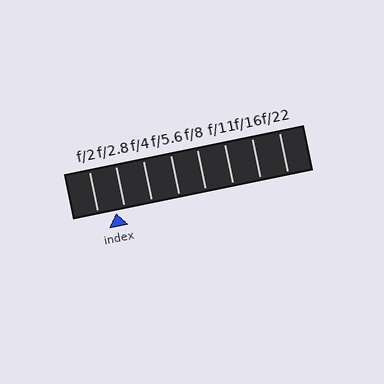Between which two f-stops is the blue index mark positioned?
The index mark is between f/2 and f/2.8.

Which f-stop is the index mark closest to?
The index mark is closest to f/2.8.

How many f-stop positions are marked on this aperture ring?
There are 8 f-stop positions marked.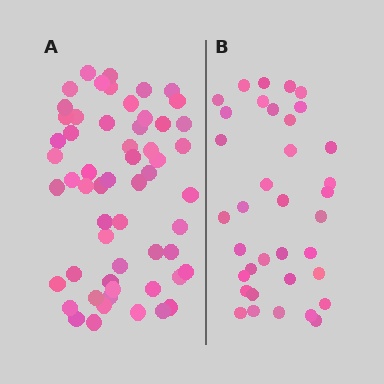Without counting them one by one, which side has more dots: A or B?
Region A (the left region) has more dots.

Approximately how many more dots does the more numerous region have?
Region A has approximately 20 more dots than region B.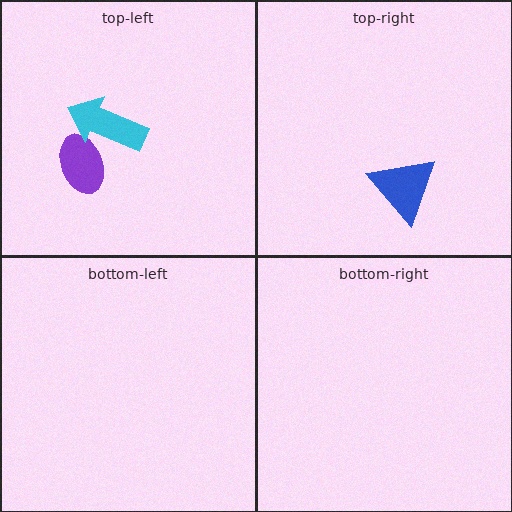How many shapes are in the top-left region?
2.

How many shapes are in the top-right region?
1.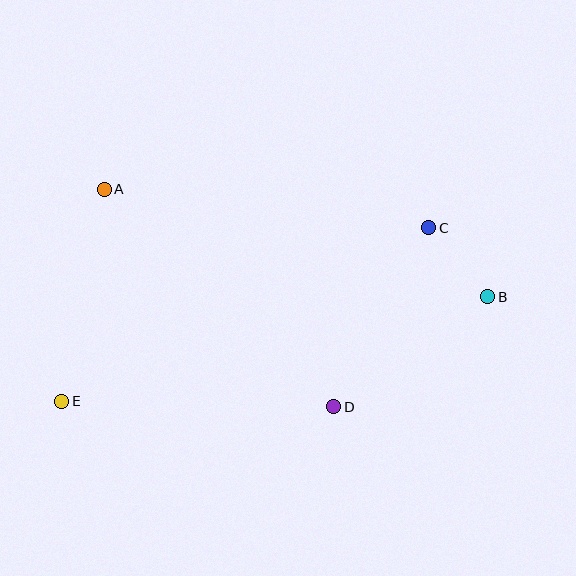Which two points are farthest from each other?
Points B and E are farthest from each other.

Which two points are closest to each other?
Points B and C are closest to each other.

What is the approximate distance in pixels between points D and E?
The distance between D and E is approximately 272 pixels.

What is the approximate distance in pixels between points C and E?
The distance between C and E is approximately 406 pixels.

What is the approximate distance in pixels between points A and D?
The distance between A and D is approximately 316 pixels.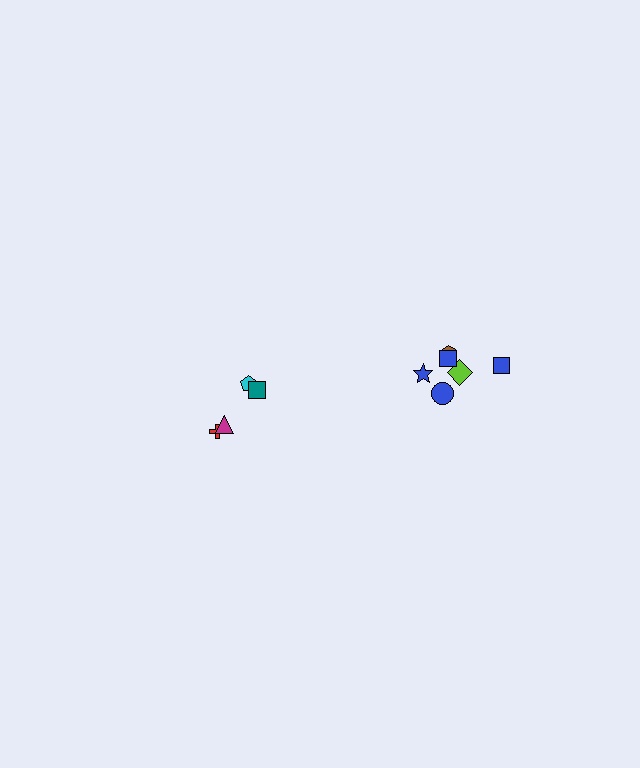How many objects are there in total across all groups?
There are 10 objects.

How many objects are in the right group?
There are 6 objects.